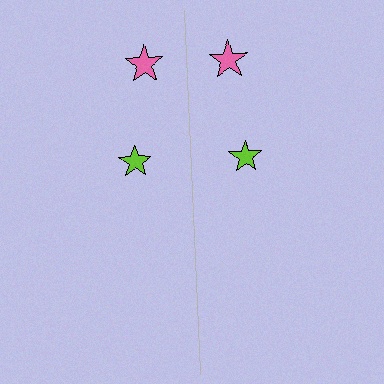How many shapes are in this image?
There are 4 shapes in this image.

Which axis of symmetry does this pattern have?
The pattern has a vertical axis of symmetry running through the center of the image.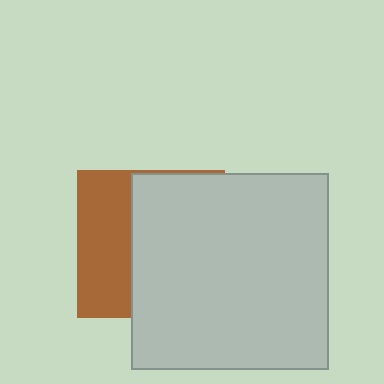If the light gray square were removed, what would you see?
You would see the complete brown square.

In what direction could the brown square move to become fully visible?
The brown square could move left. That would shift it out from behind the light gray square entirely.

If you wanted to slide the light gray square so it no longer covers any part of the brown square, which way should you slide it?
Slide it right — that is the most direct way to separate the two shapes.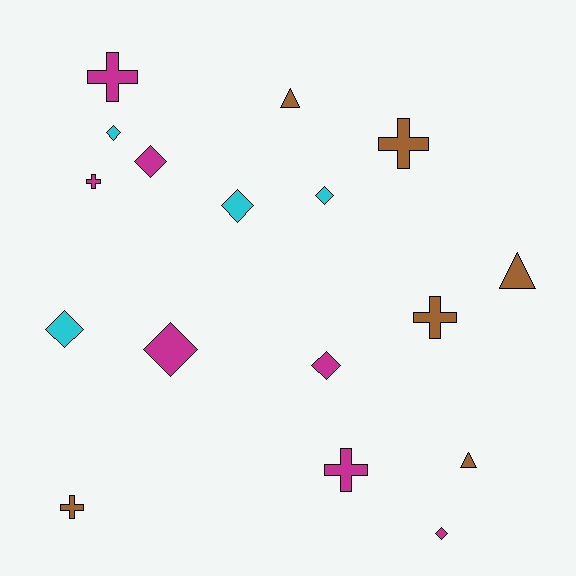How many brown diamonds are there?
There are no brown diamonds.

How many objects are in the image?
There are 17 objects.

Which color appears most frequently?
Magenta, with 7 objects.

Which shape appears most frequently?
Diamond, with 8 objects.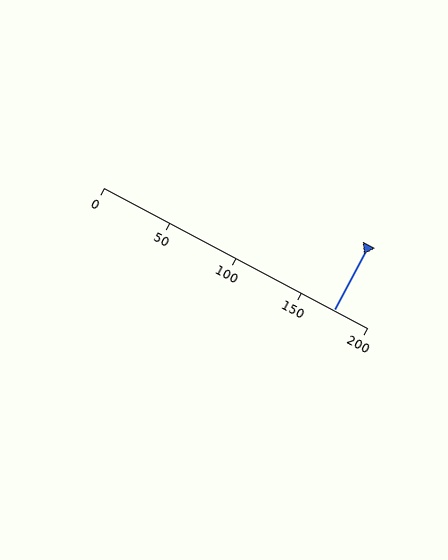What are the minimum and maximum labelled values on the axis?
The axis runs from 0 to 200.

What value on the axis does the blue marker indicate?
The marker indicates approximately 175.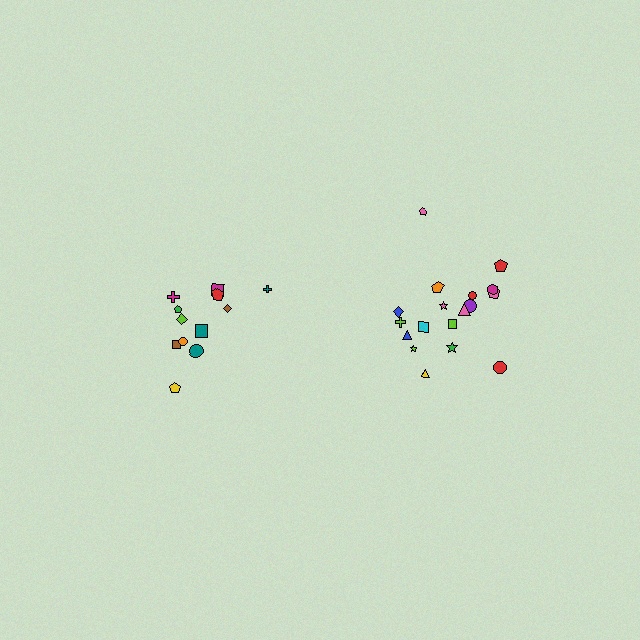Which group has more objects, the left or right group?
The right group.